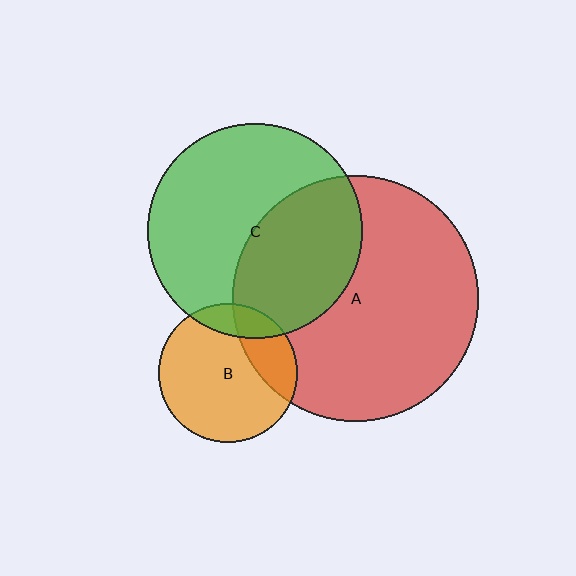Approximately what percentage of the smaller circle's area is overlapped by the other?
Approximately 40%.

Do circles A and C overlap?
Yes.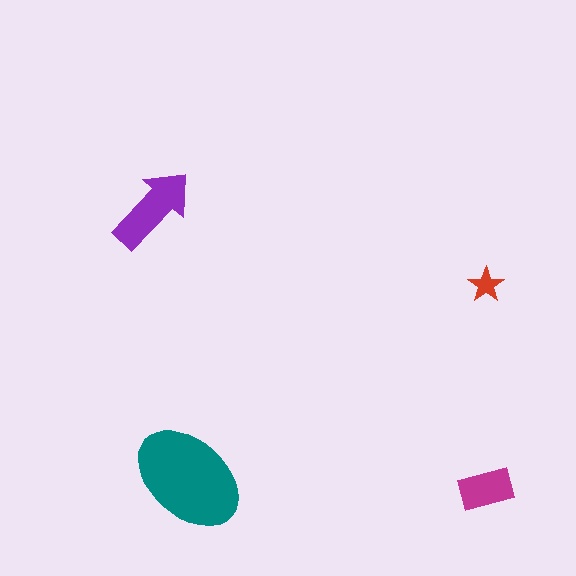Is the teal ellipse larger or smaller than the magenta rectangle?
Larger.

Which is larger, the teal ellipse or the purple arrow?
The teal ellipse.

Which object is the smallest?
The red star.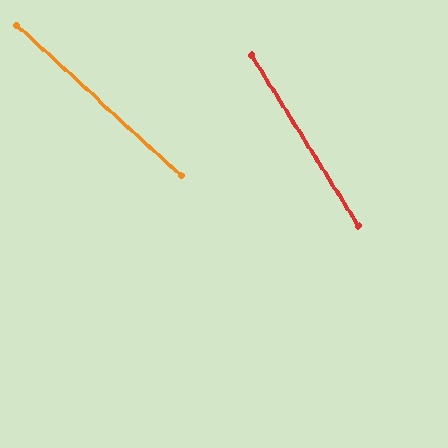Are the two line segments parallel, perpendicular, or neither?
Neither parallel nor perpendicular — they differ by about 15°.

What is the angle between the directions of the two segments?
Approximately 15 degrees.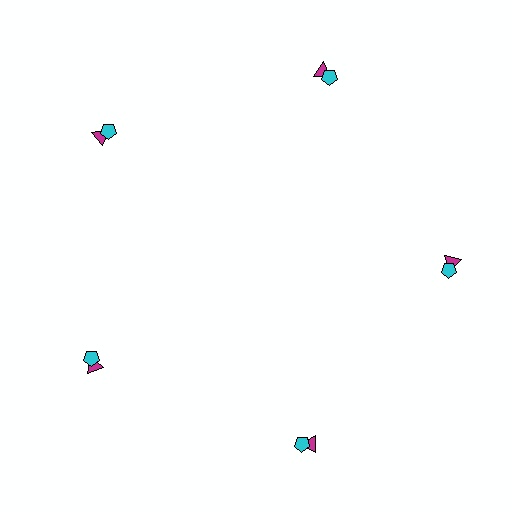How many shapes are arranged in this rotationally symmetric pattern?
There are 10 shapes, arranged in 5 groups of 2.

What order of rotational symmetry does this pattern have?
This pattern has 5-fold rotational symmetry.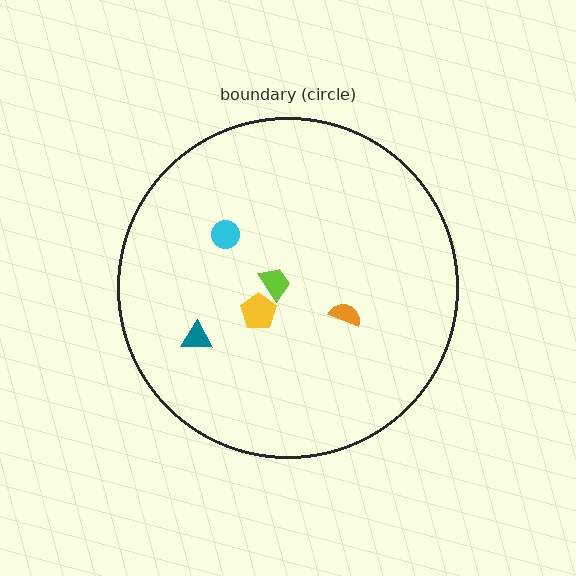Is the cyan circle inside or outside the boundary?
Inside.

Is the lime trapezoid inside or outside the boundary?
Inside.